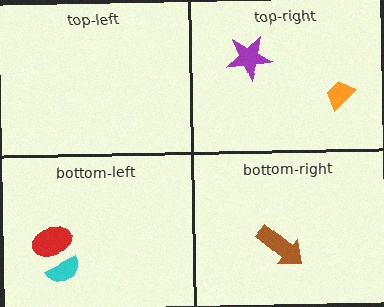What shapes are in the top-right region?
The orange trapezoid, the purple star.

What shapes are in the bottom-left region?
The cyan semicircle, the red ellipse.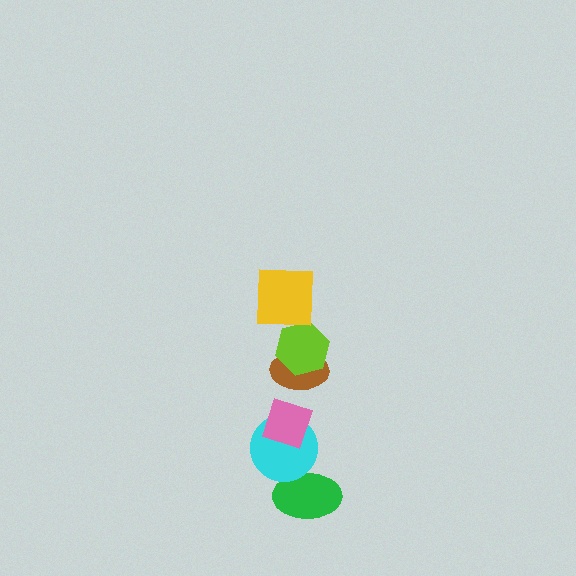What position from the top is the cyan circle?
The cyan circle is 5th from the top.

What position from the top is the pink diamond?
The pink diamond is 4th from the top.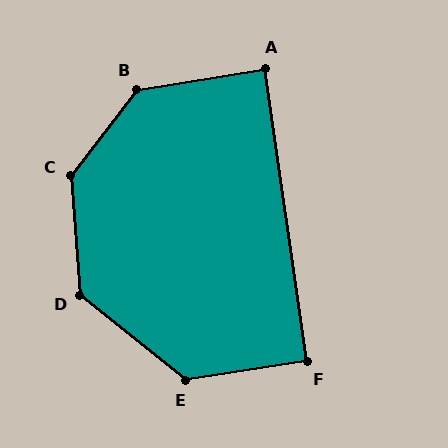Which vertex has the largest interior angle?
C, at approximately 138 degrees.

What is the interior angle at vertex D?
Approximately 133 degrees (obtuse).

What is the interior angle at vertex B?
Approximately 136 degrees (obtuse).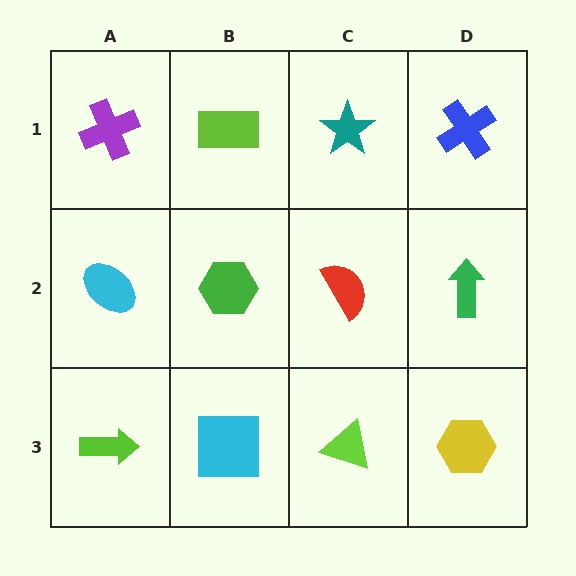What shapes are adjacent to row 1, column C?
A red semicircle (row 2, column C), a lime rectangle (row 1, column B), a blue cross (row 1, column D).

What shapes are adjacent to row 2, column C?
A teal star (row 1, column C), a lime triangle (row 3, column C), a green hexagon (row 2, column B), a green arrow (row 2, column D).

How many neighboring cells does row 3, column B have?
3.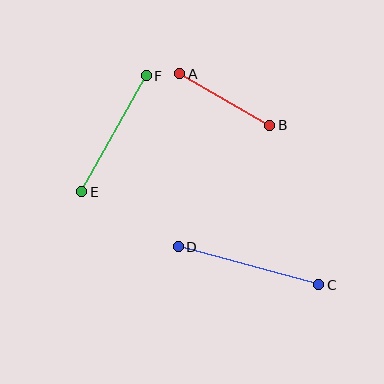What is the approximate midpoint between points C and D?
The midpoint is at approximately (249, 266) pixels.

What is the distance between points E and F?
The distance is approximately 133 pixels.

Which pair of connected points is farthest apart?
Points C and D are farthest apart.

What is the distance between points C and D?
The distance is approximately 145 pixels.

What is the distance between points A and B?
The distance is approximately 104 pixels.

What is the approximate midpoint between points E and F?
The midpoint is at approximately (114, 134) pixels.